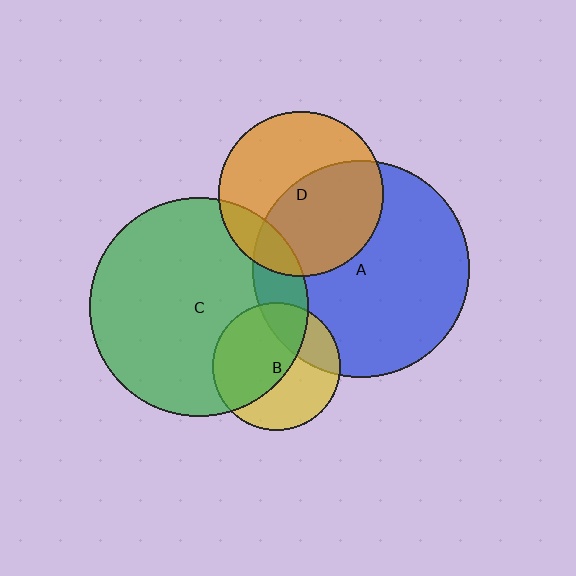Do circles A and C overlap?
Yes.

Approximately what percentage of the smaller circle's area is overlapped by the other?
Approximately 15%.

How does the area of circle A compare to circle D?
Approximately 1.7 times.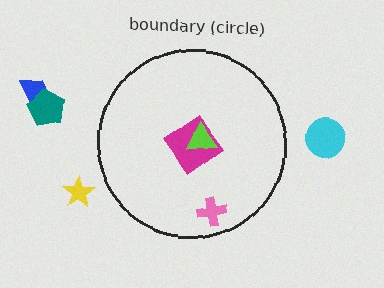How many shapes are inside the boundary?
3 inside, 4 outside.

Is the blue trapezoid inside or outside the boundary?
Outside.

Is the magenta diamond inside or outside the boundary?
Inside.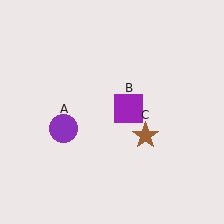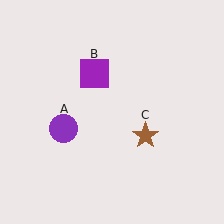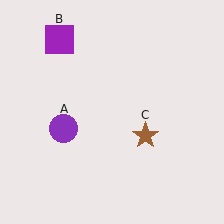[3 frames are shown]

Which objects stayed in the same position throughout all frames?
Purple circle (object A) and brown star (object C) remained stationary.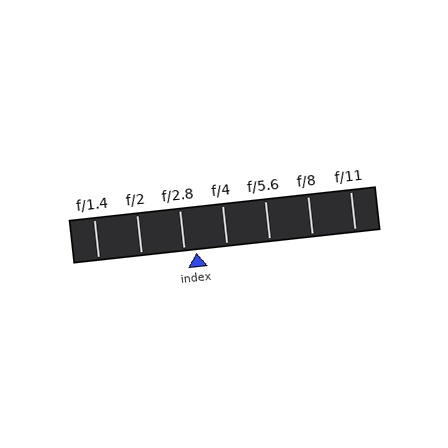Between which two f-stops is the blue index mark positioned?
The index mark is between f/2.8 and f/4.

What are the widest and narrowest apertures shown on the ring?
The widest aperture shown is f/1.4 and the narrowest is f/11.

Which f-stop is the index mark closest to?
The index mark is closest to f/2.8.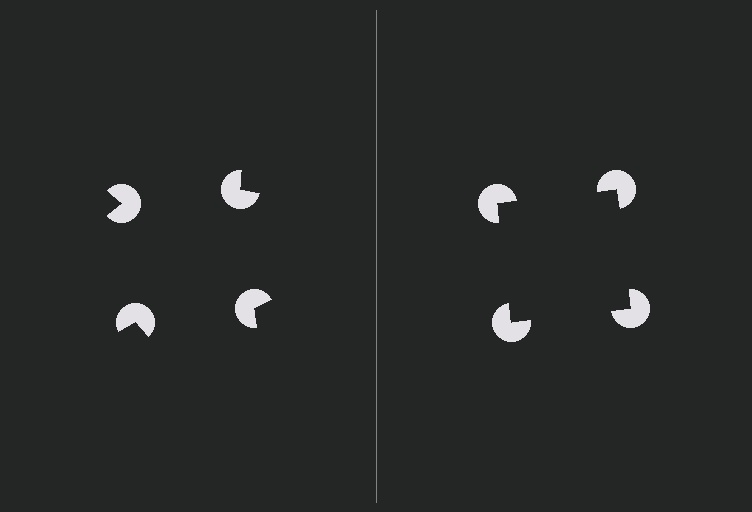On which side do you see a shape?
An illusory square appears on the right side. On the left side the wedge cuts are rotated, so no coherent shape forms.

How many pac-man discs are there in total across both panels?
8 — 4 on each side.